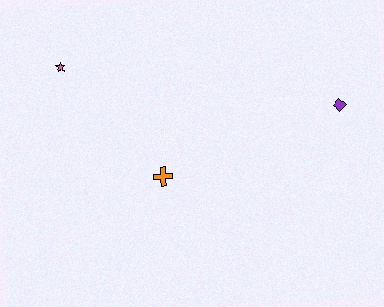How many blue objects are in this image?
There are no blue objects.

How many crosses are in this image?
There is 1 cross.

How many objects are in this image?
There are 3 objects.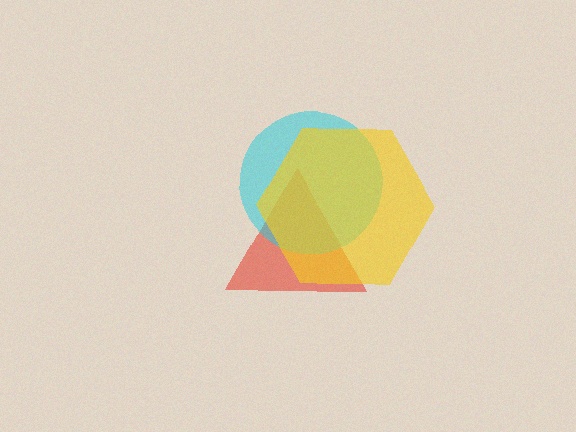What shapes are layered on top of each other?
The layered shapes are: a red triangle, a cyan circle, a yellow hexagon.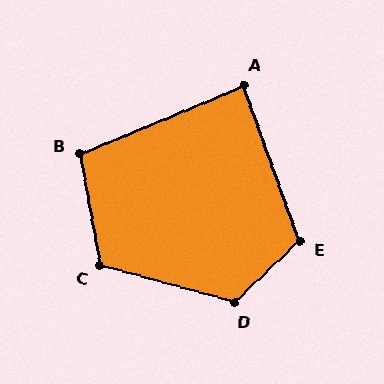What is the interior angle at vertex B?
Approximately 103 degrees (obtuse).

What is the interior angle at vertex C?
Approximately 115 degrees (obtuse).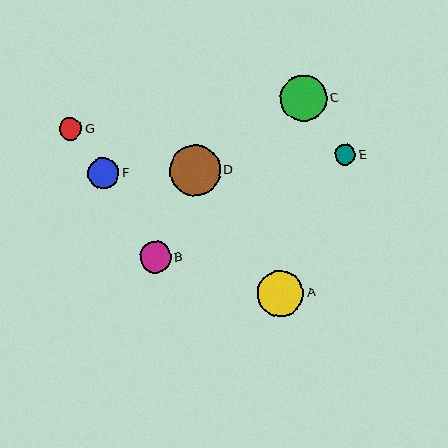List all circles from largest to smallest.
From largest to smallest: D, C, A, F, B, G, E.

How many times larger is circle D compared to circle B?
Circle D is approximately 1.6 times the size of circle B.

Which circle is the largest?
Circle D is the largest with a size of approximately 51 pixels.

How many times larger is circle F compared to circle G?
Circle F is approximately 1.4 times the size of circle G.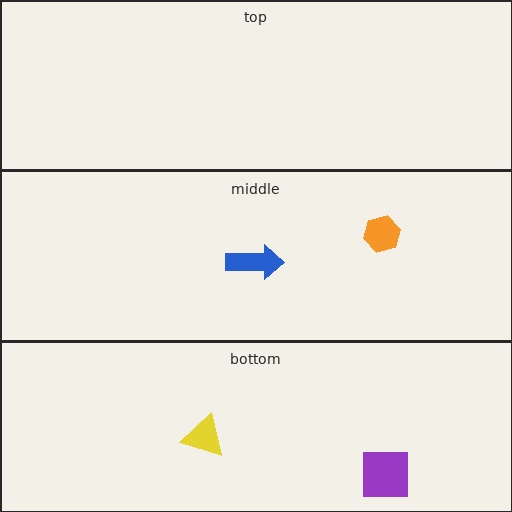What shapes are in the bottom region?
The yellow triangle, the purple square.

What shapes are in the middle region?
The blue arrow, the orange hexagon.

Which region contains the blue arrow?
The middle region.